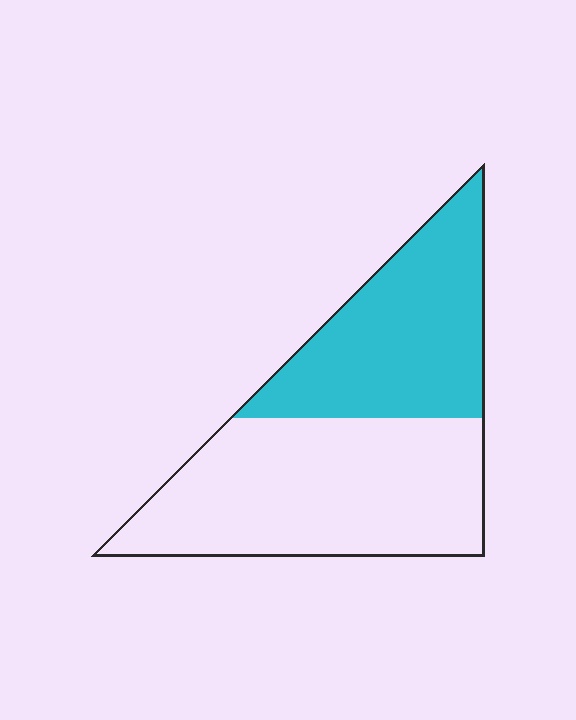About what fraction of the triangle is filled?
About two fifths (2/5).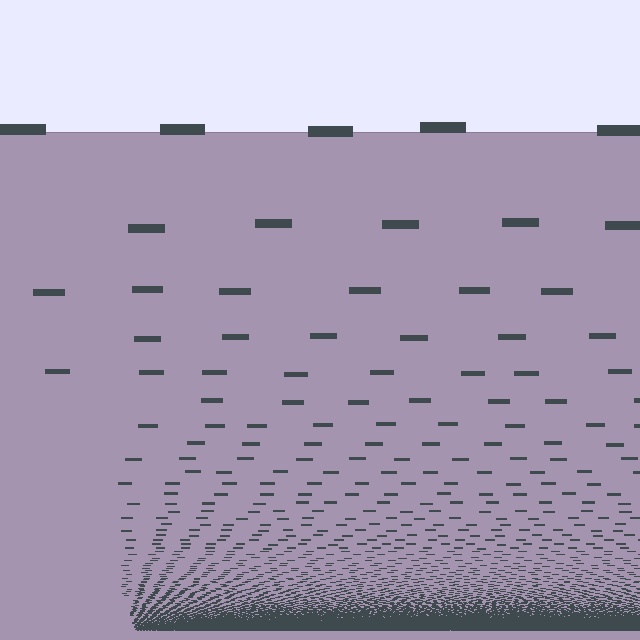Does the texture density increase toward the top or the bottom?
Density increases toward the bottom.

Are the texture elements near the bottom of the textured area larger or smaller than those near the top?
Smaller. The gradient is inverted — elements near the bottom are smaller and denser.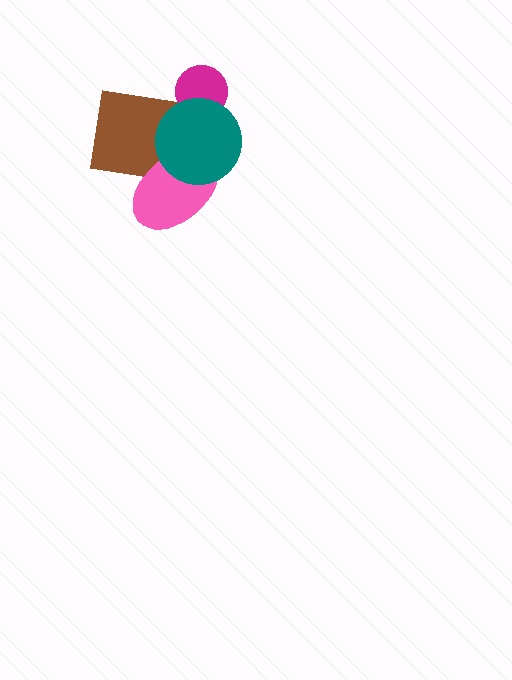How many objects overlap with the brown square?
2 objects overlap with the brown square.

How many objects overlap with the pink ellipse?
2 objects overlap with the pink ellipse.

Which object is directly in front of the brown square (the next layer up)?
The pink ellipse is directly in front of the brown square.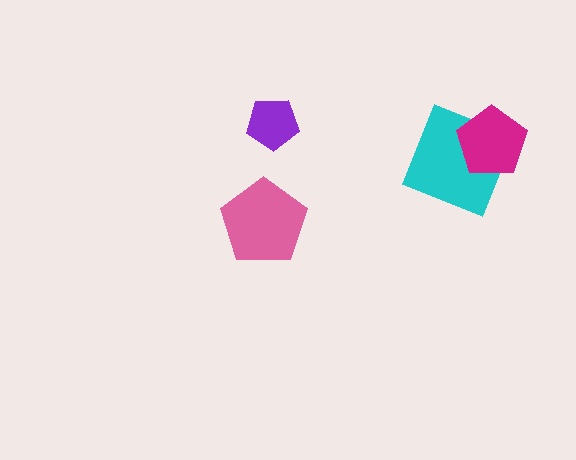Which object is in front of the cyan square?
The magenta pentagon is in front of the cyan square.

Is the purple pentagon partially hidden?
No, no other shape covers it.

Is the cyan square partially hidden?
Yes, it is partially covered by another shape.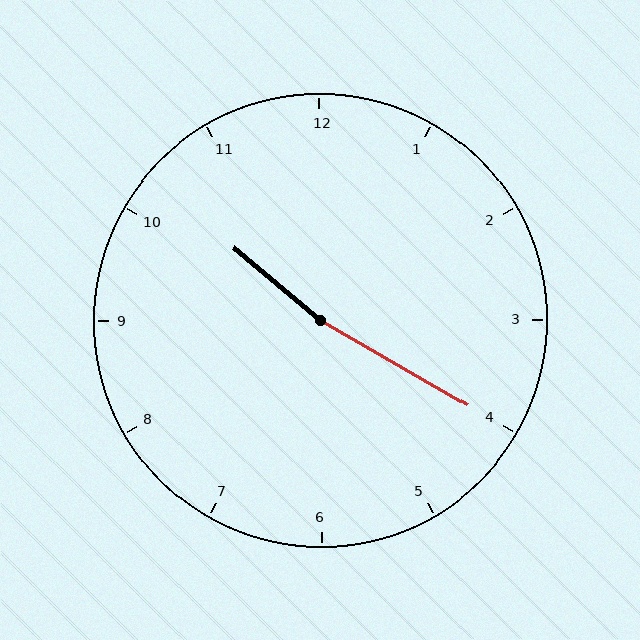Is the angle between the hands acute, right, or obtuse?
It is obtuse.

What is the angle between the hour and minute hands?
Approximately 170 degrees.